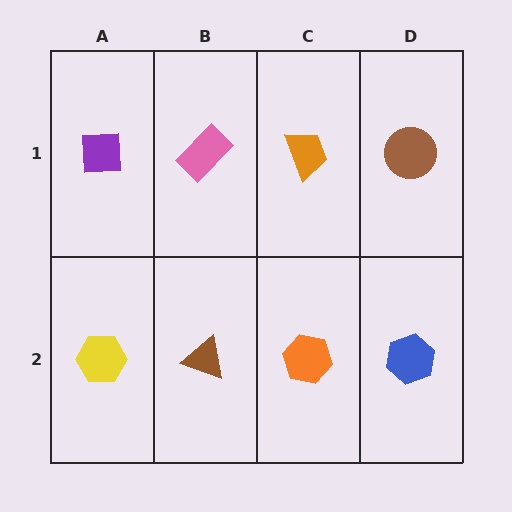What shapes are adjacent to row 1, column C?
An orange hexagon (row 2, column C), a pink rectangle (row 1, column B), a brown circle (row 1, column D).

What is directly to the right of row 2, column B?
An orange hexagon.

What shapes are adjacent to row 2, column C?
An orange trapezoid (row 1, column C), a brown triangle (row 2, column B), a blue hexagon (row 2, column D).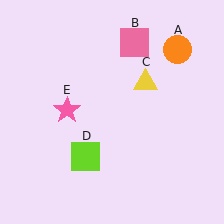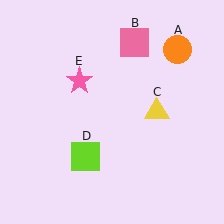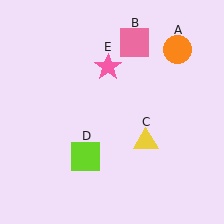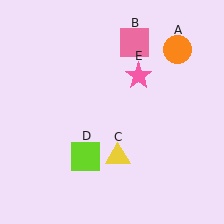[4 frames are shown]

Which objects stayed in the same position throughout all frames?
Orange circle (object A) and pink square (object B) and lime square (object D) remained stationary.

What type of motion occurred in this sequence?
The yellow triangle (object C), pink star (object E) rotated clockwise around the center of the scene.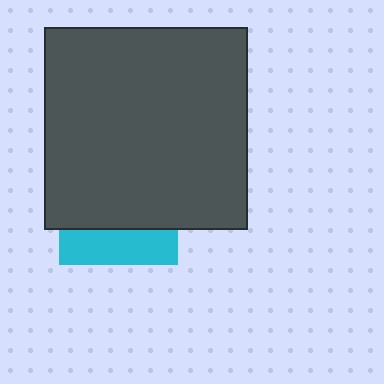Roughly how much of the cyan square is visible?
A small part of it is visible (roughly 31%).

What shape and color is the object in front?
The object in front is a dark gray rectangle.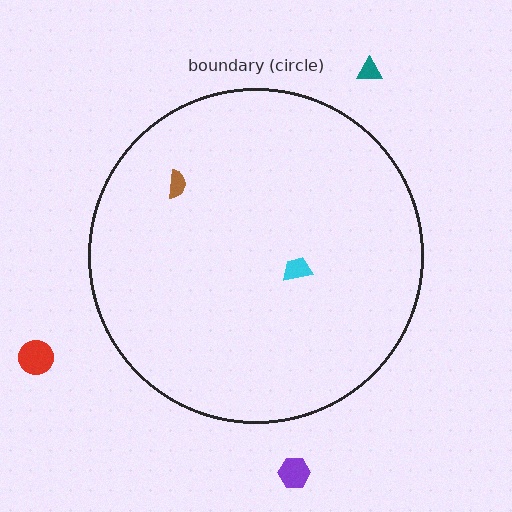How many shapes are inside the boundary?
2 inside, 3 outside.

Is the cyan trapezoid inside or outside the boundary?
Inside.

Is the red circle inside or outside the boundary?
Outside.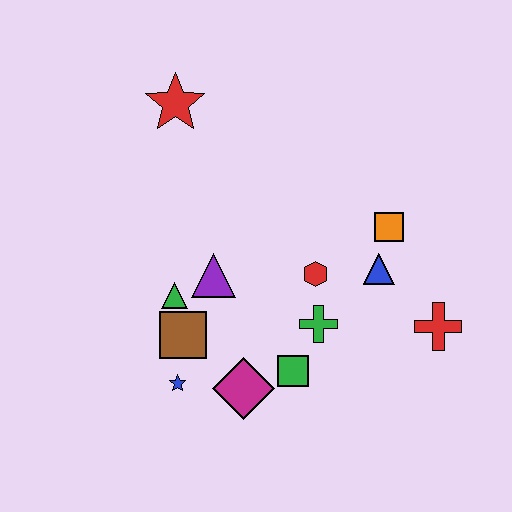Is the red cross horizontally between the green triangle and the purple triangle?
No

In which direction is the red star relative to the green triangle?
The red star is above the green triangle.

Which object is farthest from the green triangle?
The red cross is farthest from the green triangle.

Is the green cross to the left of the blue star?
No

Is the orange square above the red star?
No